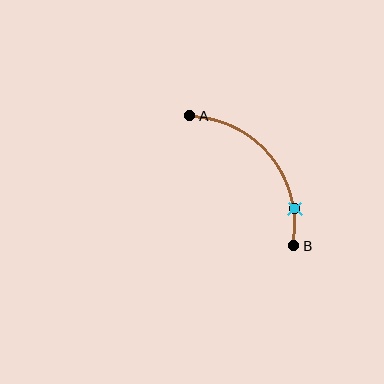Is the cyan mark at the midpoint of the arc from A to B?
No. The cyan mark lies on the arc but is closer to endpoint B. The arc midpoint would be at the point on the curve equidistant along the arc from both A and B.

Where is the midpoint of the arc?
The arc midpoint is the point on the curve farthest from the straight line joining A and B. It sits above and to the right of that line.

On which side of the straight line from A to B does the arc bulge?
The arc bulges above and to the right of the straight line connecting A and B.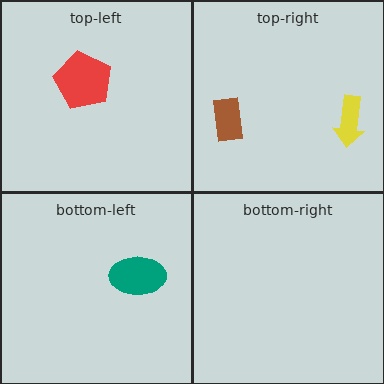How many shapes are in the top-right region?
2.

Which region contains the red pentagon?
The top-left region.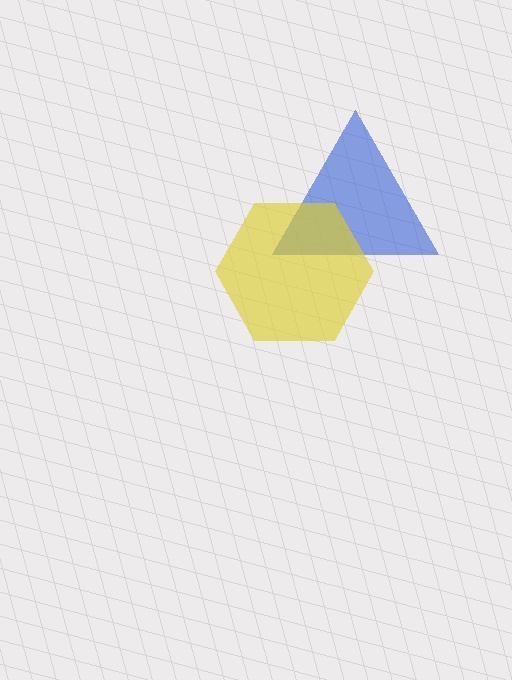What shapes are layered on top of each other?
The layered shapes are: a blue triangle, a yellow hexagon.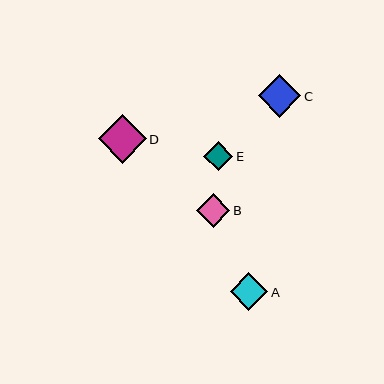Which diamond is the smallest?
Diamond E is the smallest with a size of approximately 30 pixels.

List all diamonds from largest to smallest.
From largest to smallest: D, C, A, B, E.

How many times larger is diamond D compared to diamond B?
Diamond D is approximately 1.4 times the size of diamond B.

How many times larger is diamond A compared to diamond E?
Diamond A is approximately 1.3 times the size of diamond E.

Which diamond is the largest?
Diamond D is the largest with a size of approximately 48 pixels.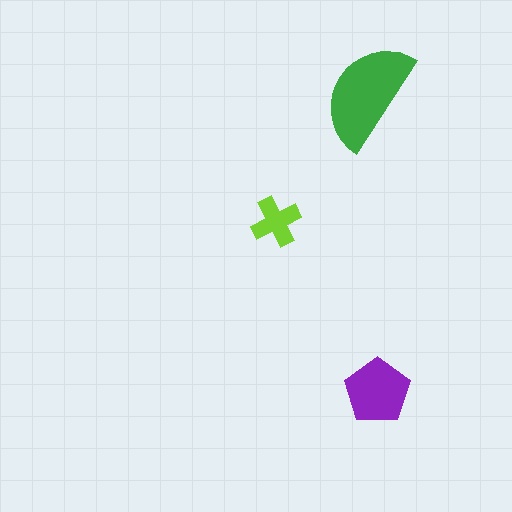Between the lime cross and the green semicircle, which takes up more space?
The green semicircle.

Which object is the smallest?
The lime cross.